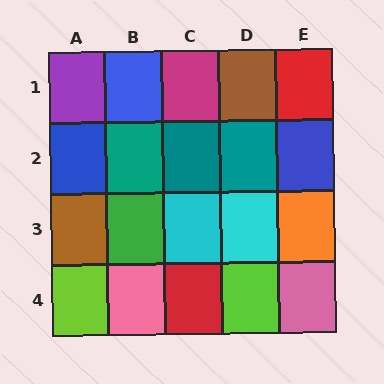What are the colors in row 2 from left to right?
Blue, teal, teal, teal, blue.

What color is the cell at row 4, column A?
Lime.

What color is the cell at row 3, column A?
Brown.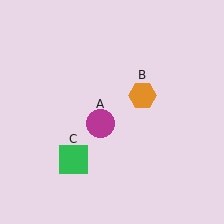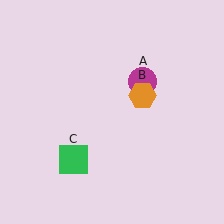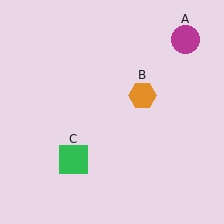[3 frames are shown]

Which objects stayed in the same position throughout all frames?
Orange hexagon (object B) and green square (object C) remained stationary.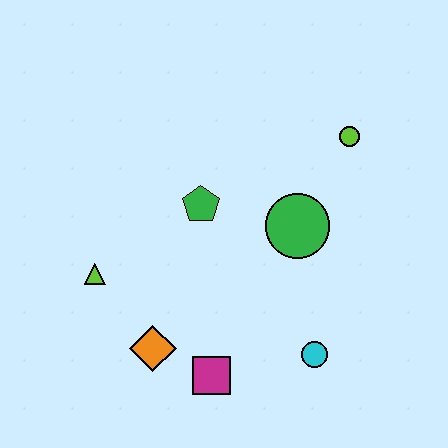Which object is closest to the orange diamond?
The magenta square is closest to the orange diamond.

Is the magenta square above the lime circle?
No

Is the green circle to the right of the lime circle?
No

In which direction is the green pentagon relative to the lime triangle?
The green pentagon is to the right of the lime triangle.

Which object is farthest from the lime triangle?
The lime circle is farthest from the lime triangle.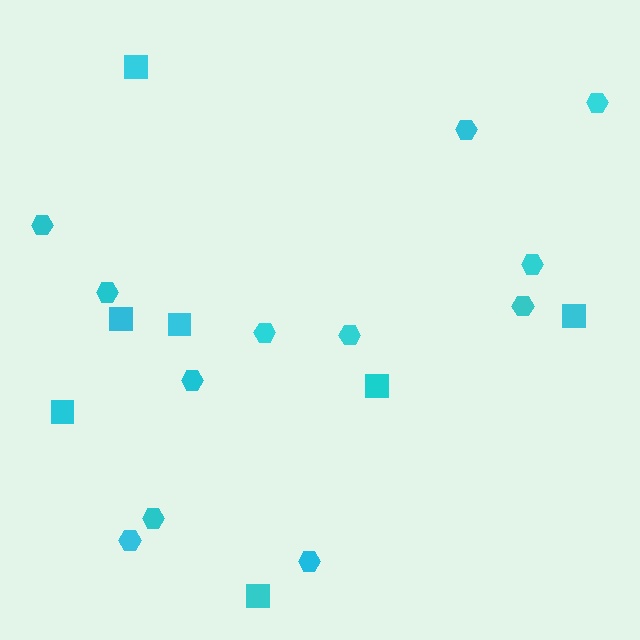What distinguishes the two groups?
There are 2 groups: one group of hexagons (12) and one group of squares (7).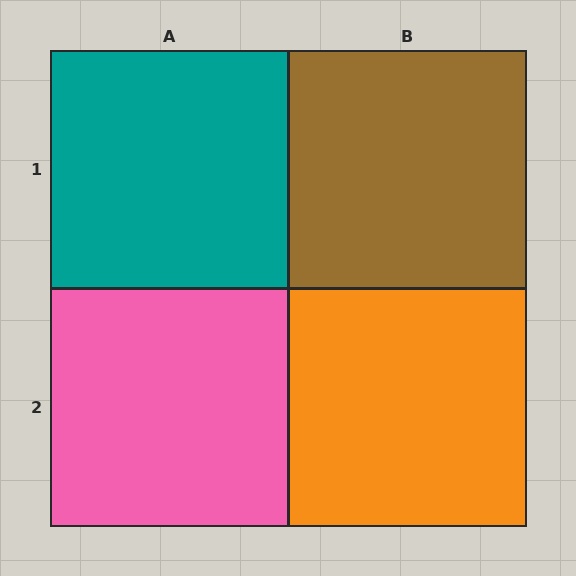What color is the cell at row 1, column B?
Brown.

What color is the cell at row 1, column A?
Teal.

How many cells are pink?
1 cell is pink.